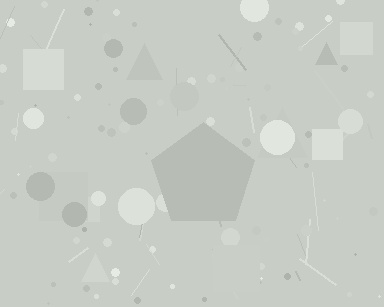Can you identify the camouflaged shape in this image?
The camouflaged shape is a pentagon.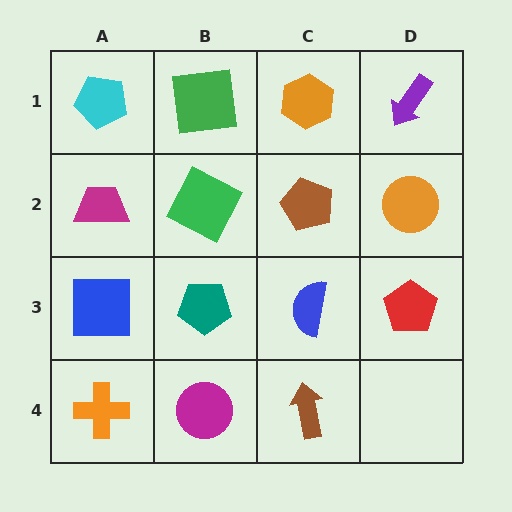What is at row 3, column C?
A blue semicircle.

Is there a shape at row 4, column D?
No, that cell is empty.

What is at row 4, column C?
A brown arrow.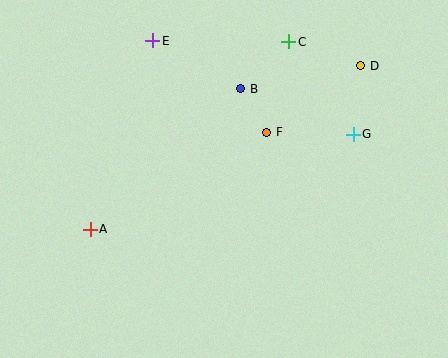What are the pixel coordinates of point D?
Point D is at (361, 66).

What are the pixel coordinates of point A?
Point A is at (90, 229).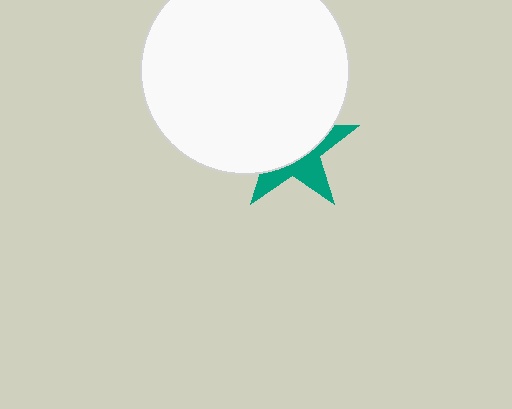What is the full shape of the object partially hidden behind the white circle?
The partially hidden object is a teal star.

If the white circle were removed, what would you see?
You would see the complete teal star.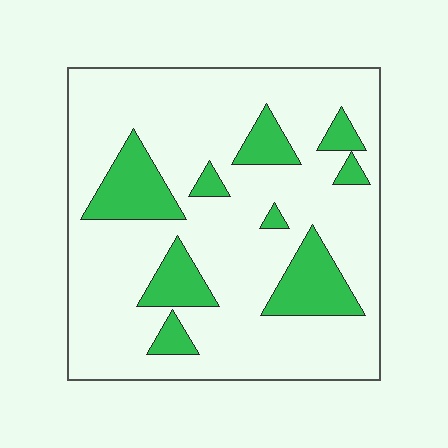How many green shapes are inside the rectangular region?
9.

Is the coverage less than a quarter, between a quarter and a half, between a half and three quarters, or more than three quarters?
Less than a quarter.